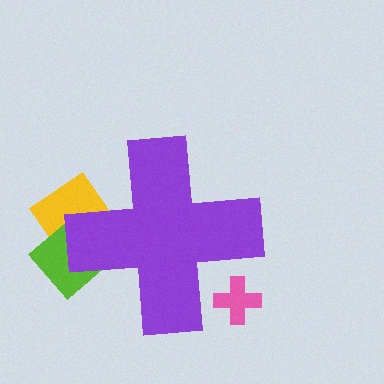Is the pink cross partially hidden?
Yes, the pink cross is partially hidden behind the purple cross.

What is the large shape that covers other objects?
A purple cross.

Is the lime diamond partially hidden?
Yes, the lime diamond is partially hidden behind the purple cross.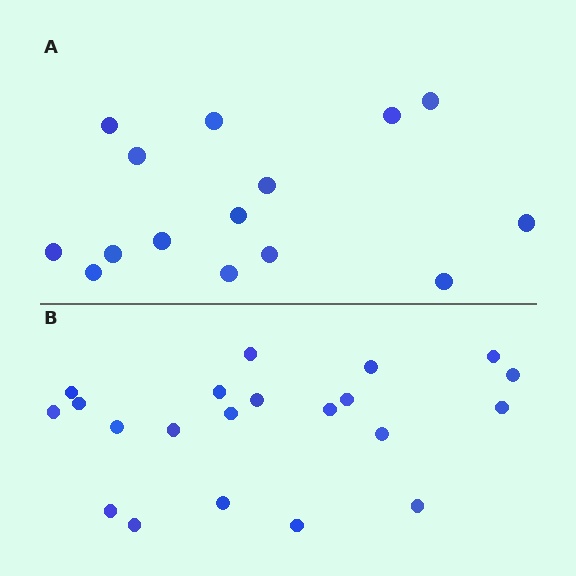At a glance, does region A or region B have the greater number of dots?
Region B (the bottom region) has more dots.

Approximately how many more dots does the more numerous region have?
Region B has about 6 more dots than region A.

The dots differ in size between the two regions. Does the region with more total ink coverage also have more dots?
No. Region A has more total ink coverage because its dots are larger, but region B actually contains more individual dots. Total area can be misleading — the number of items is what matters here.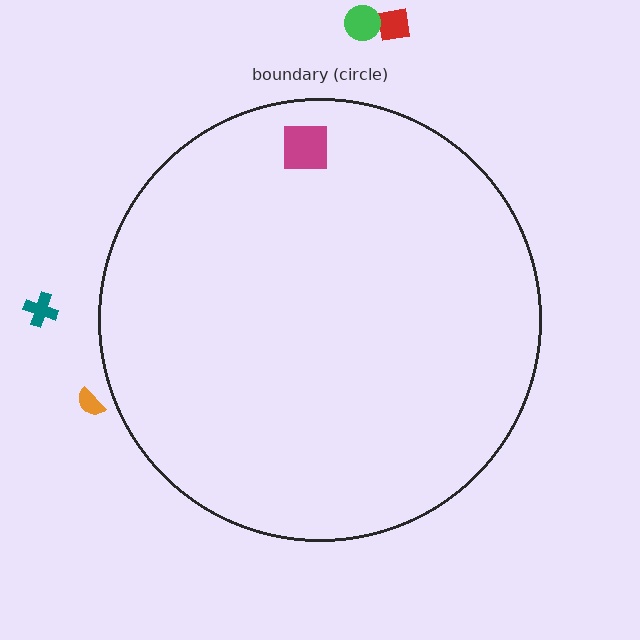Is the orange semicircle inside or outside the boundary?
Outside.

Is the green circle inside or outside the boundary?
Outside.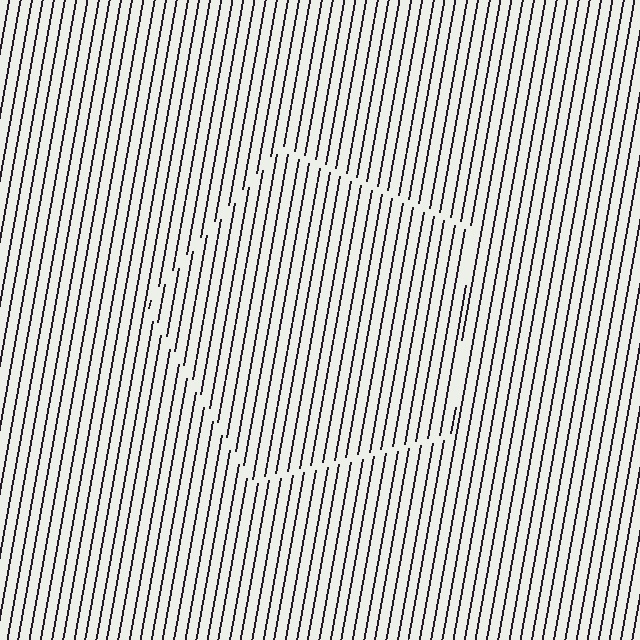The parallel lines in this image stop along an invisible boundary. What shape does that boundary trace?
An illusory pentagon. The interior of the shape contains the same grating, shifted by half a period — the contour is defined by the phase discontinuity where line-ends from the inner and outer gratings abut.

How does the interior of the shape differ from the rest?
The interior of the shape contains the same grating, shifted by half a period — the contour is defined by the phase discontinuity where line-ends from the inner and outer gratings abut.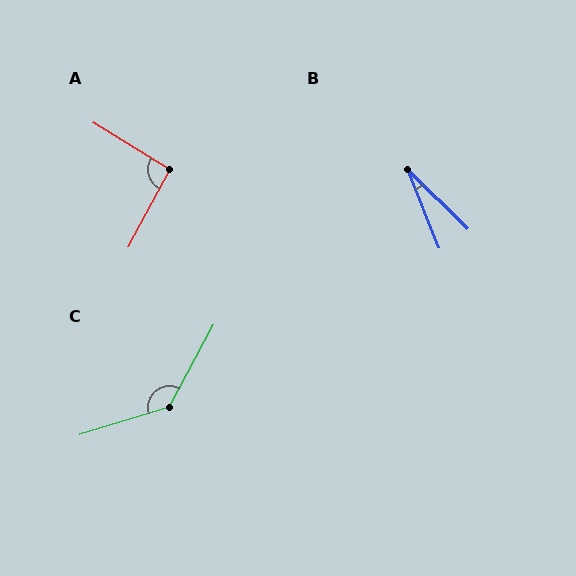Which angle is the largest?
C, at approximately 136 degrees.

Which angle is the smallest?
B, at approximately 23 degrees.